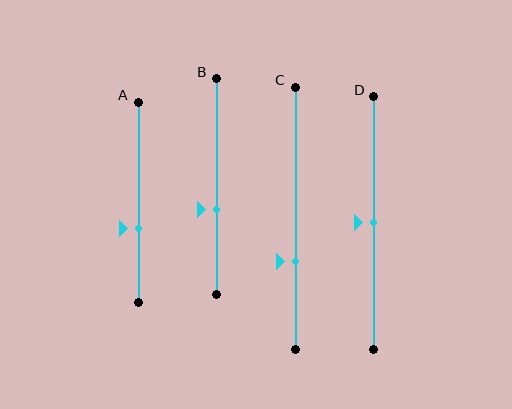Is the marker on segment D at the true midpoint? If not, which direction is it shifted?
Yes, the marker on segment D is at the true midpoint.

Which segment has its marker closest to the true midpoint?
Segment D has its marker closest to the true midpoint.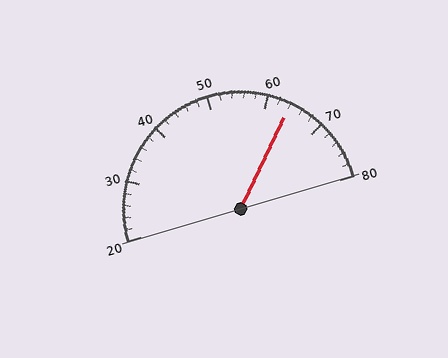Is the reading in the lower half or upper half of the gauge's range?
The reading is in the upper half of the range (20 to 80).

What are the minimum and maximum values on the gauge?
The gauge ranges from 20 to 80.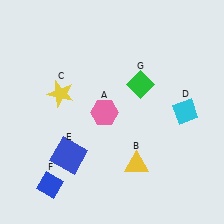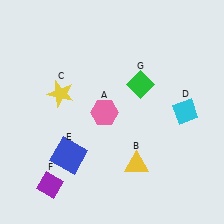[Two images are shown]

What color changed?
The diamond (F) changed from blue in Image 1 to purple in Image 2.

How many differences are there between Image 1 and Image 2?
There is 1 difference between the two images.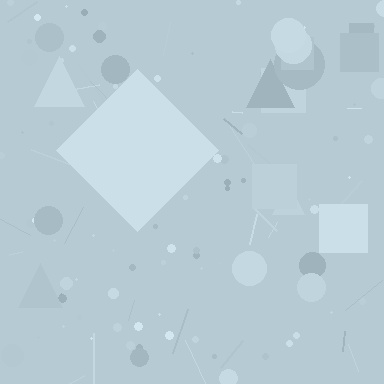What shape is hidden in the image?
A diamond is hidden in the image.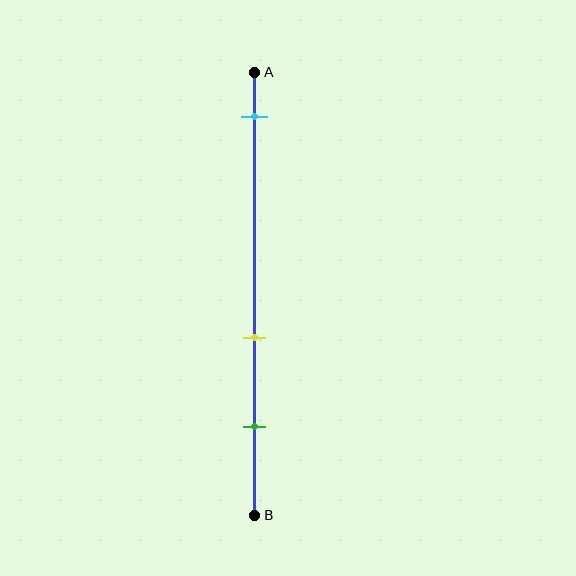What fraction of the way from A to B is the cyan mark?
The cyan mark is approximately 10% (0.1) of the way from A to B.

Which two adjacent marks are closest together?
The yellow and green marks are the closest adjacent pair.